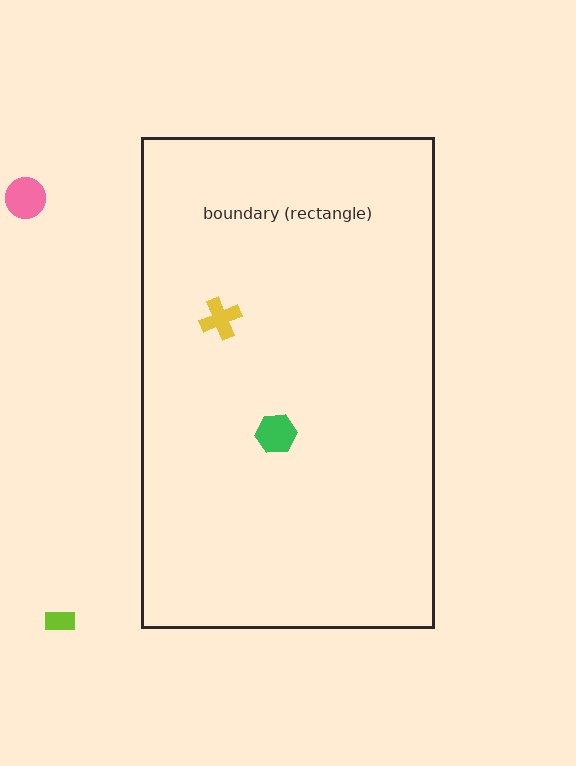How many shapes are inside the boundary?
2 inside, 2 outside.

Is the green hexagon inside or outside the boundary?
Inside.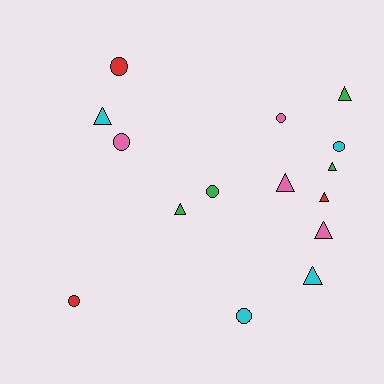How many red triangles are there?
There is 1 red triangle.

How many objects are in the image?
There are 15 objects.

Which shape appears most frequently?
Triangle, with 8 objects.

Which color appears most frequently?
Green, with 4 objects.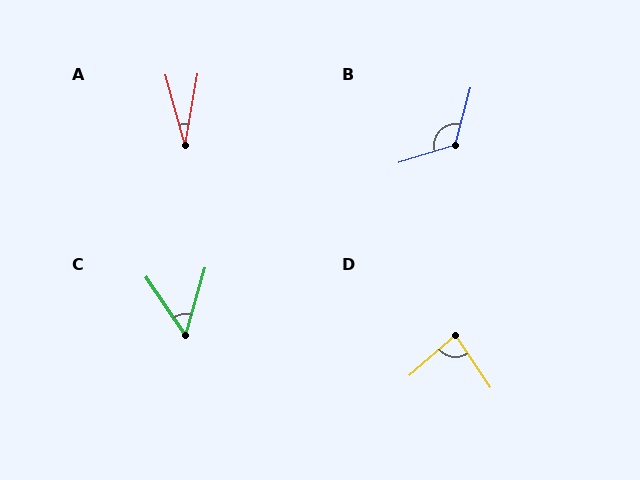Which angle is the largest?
B, at approximately 121 degrees.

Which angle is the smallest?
A, at approximately 26 degrees.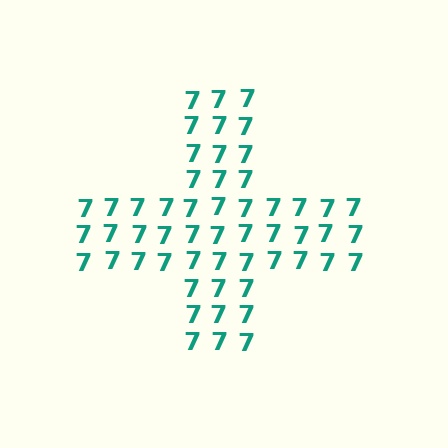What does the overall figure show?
The overall figure shows a cross.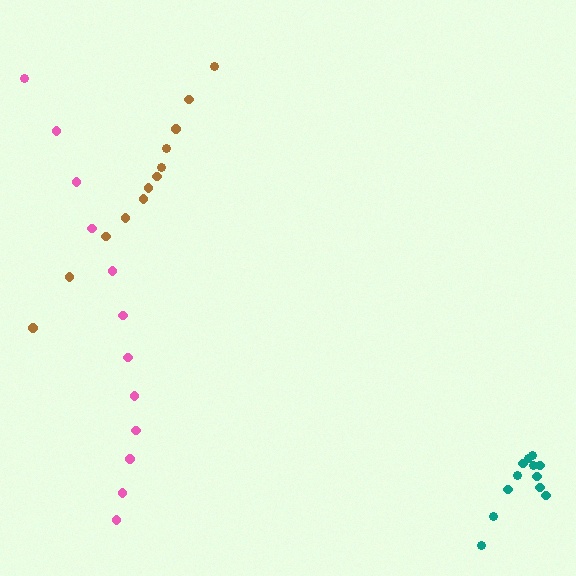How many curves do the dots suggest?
There are 3 distinct paths.